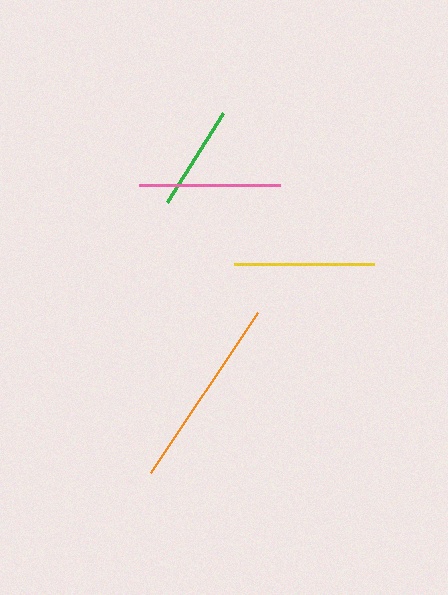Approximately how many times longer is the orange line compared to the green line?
The orange line is approximately 1.8 times the length of the green line.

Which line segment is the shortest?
The green line is the shortest at approximately 105 pixels.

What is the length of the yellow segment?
The yellow segment is approximately 140 pixels long.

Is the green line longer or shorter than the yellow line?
The yellow line is longer than the green line.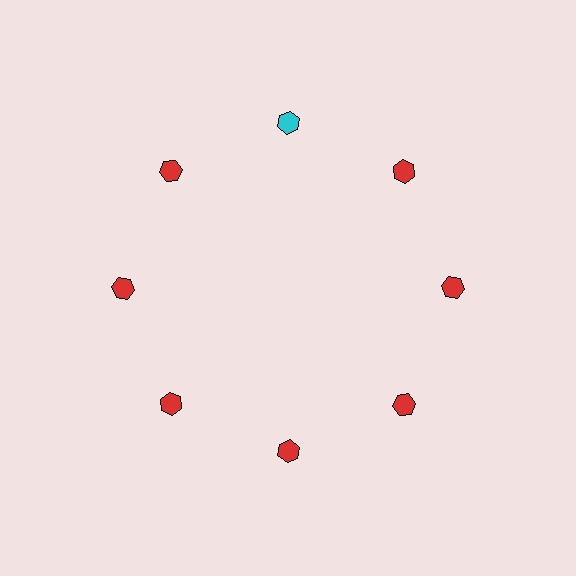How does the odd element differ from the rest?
It has a different color: cyan instead of red.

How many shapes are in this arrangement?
There are 8 shapes arranged in a ring pattern.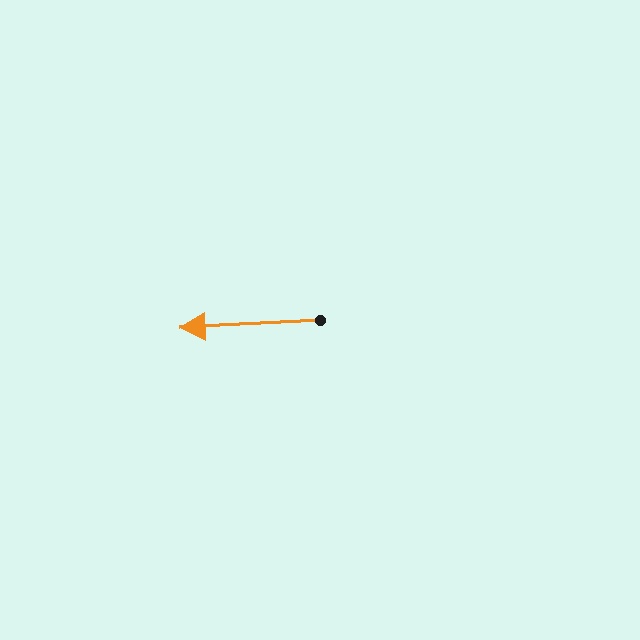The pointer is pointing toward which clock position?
Roughly 9 o'clock.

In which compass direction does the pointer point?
West.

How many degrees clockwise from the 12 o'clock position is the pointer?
Approximately 267 degrees.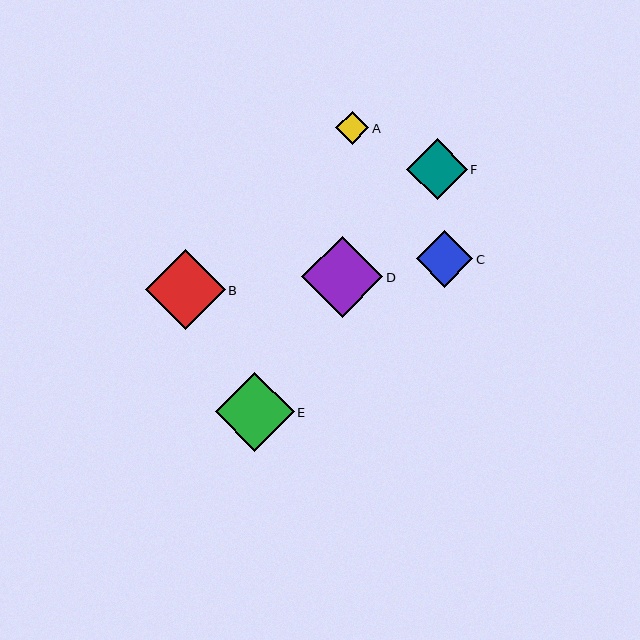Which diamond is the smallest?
Diamond A is the smallest with a size of approximately 33 pixels.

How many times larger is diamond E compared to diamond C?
Diamond E is approximately 1.4 times the size of diamond C.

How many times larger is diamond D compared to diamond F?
Diamond D is approximately 1.3 times the size of diamond F.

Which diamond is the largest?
Diamond D is the largest with a size of approximately 81 pixels.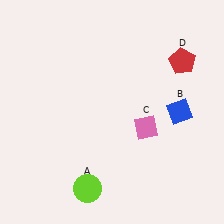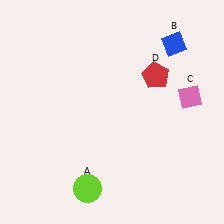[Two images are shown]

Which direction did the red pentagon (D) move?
The red pentagon (D) moved left.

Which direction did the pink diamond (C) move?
The pink diamond (C) moved right.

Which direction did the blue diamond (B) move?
The blue diamond (B) moved up.